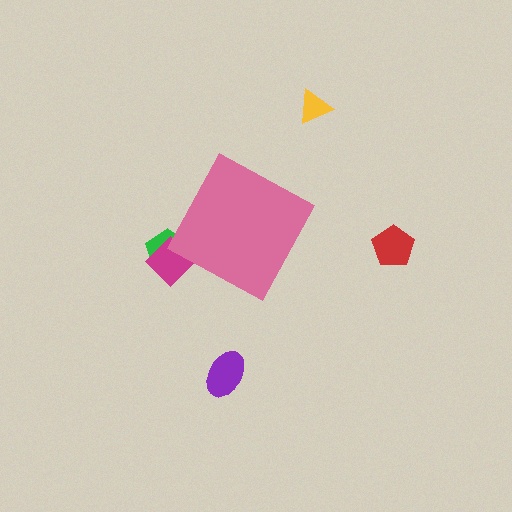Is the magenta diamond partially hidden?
Yes, the magenta diamond is partially hidden behind the pink diamond.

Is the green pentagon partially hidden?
Yes, the green pentagon is partially hidden behind the pink diamond.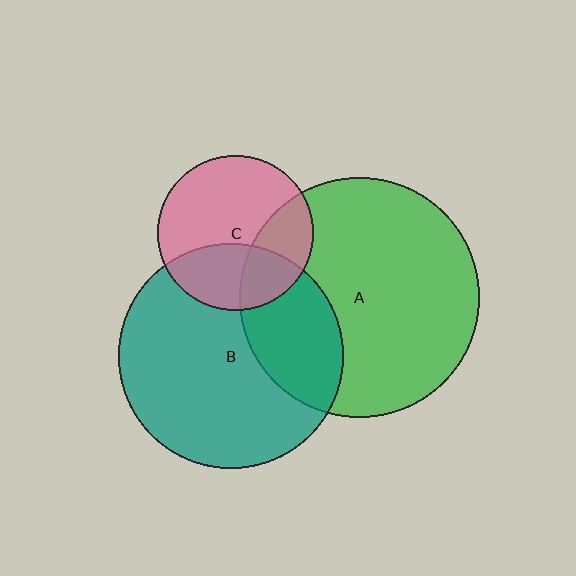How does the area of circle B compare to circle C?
Approximately 2.1 times.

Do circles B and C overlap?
Yes.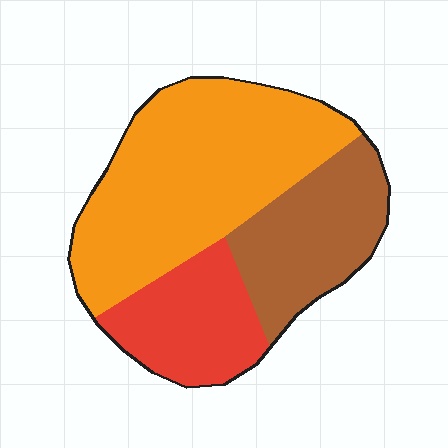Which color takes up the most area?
Orange, at roughly 50%.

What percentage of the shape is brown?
Brown covers roughly 25% of the shape.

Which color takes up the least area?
Red, at roughly 20%.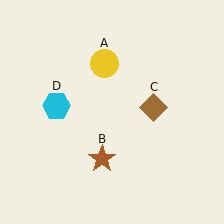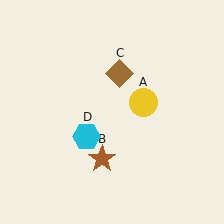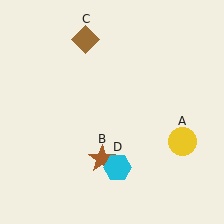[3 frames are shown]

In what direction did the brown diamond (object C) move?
The brown diamond (object C) moved up and to the left.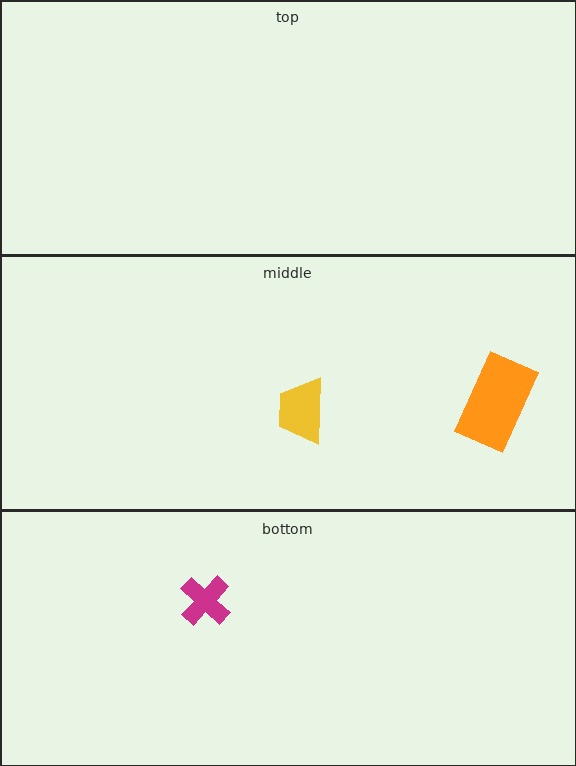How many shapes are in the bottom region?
1.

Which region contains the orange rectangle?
The middle region.